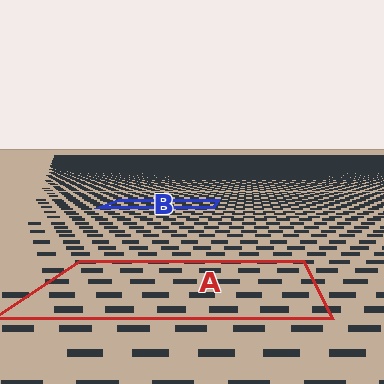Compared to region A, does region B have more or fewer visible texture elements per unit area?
Region B has more texture elements per unit area — they are packed more densely because it is farther away.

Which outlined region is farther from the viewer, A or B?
Region B is farther from the viewer — the texture elements inside it appear smaller and more densely packed.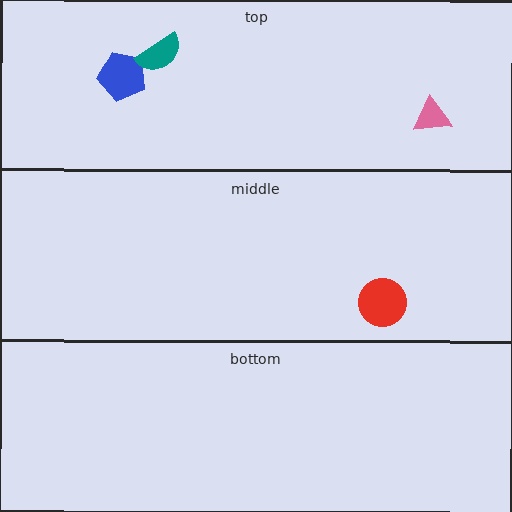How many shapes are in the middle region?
1.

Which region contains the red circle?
The middle region.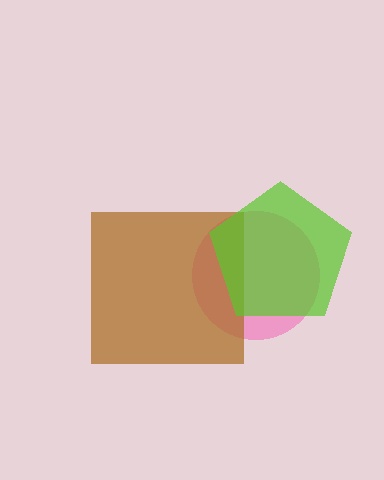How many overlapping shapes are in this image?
There are 3 overlapping shapes in the image.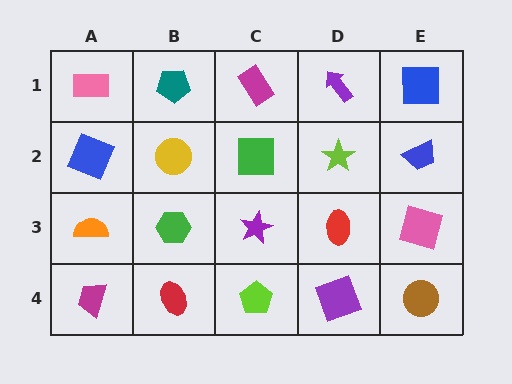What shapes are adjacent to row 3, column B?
A yellow circle (row 2, column B), a red ellipse (row 4, column B), an orange semicircle (row 3, column A), a purple star (row 3, column C).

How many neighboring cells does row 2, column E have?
3.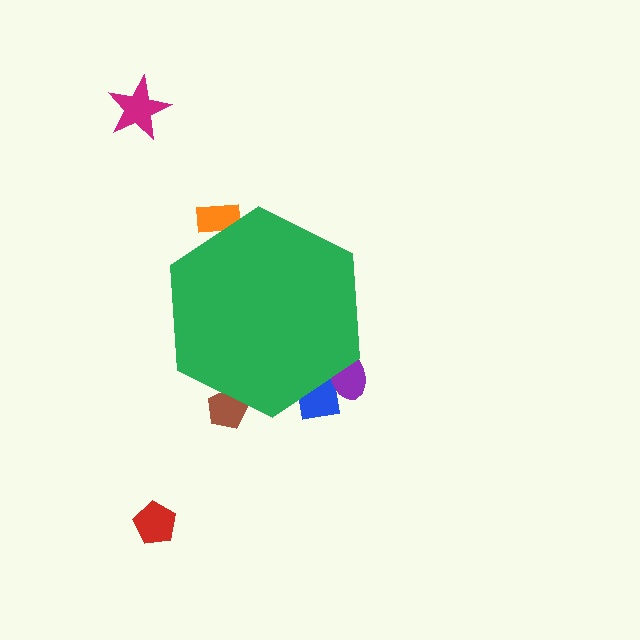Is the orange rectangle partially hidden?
Yes, the orange rectangle is partially hidden behind the green hexagon.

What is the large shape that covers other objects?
A green hexagon.